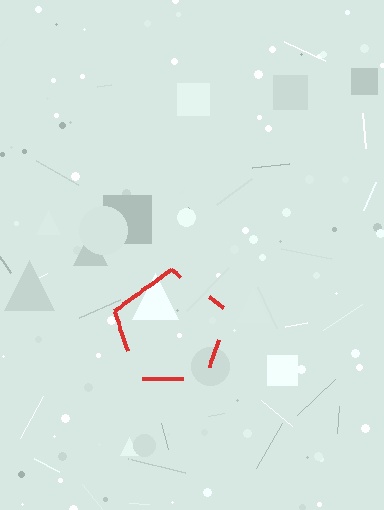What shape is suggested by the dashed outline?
The dashed outline suggests a pentagon.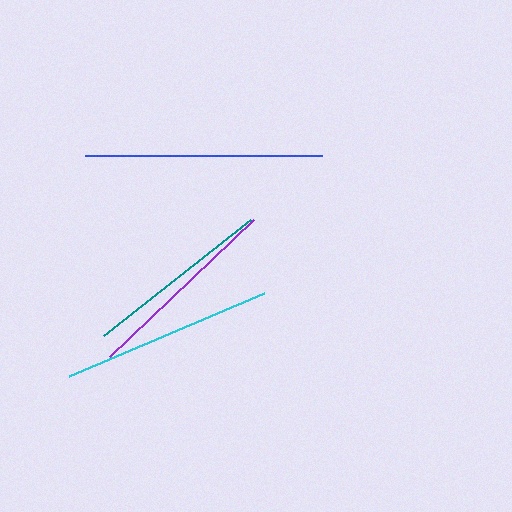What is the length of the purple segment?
The purple segment is approximately 199 pixels long.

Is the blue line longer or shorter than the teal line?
The blue line is longer than the teal line.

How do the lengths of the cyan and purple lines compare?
The cyan and purple lines are approximately the same length.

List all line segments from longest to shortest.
From longest to shortest: blue, cyan, purple, teal.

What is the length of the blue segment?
The blue segment is approximately 237 pixels long.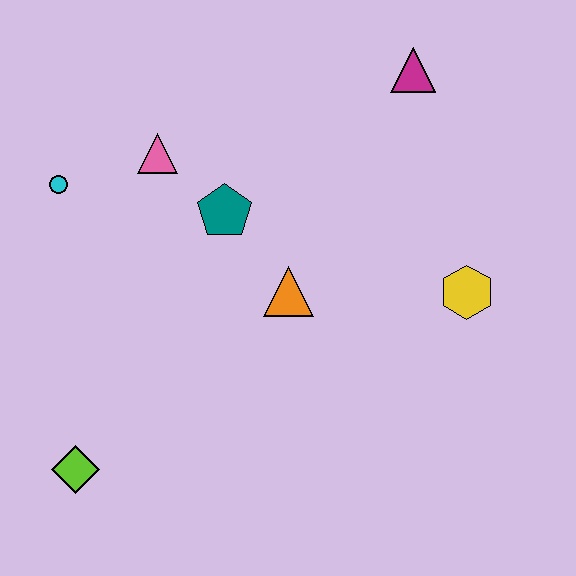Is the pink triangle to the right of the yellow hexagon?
No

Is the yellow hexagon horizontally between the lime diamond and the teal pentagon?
No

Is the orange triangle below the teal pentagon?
Yes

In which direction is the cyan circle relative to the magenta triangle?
The cyan circle is to the left of the magenta triangle.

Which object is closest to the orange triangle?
The teal pentagon is closest to the orange triangle.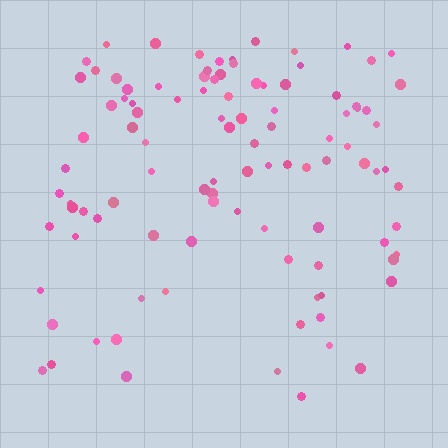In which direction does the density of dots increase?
From bottom to top, with the top side densest.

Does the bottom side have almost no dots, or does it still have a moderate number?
Still a moderate number, just noticeably fewer than the top.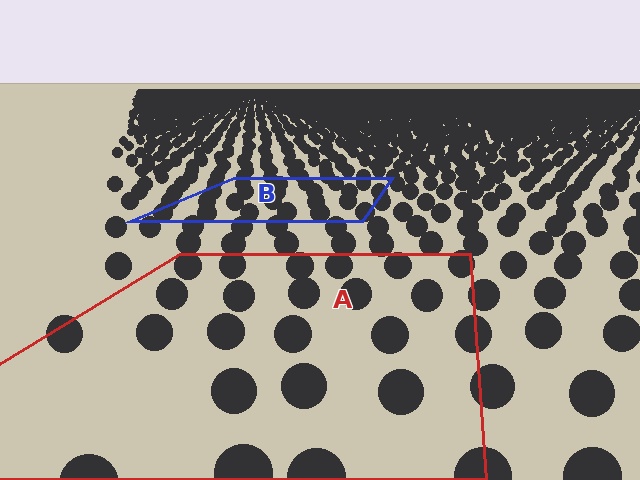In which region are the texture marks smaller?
The texture marks are smaller in region B, because it is farther away.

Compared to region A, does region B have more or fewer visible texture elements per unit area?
Region B has more texture elements per unit area — they are packed more densely because it is farther away.